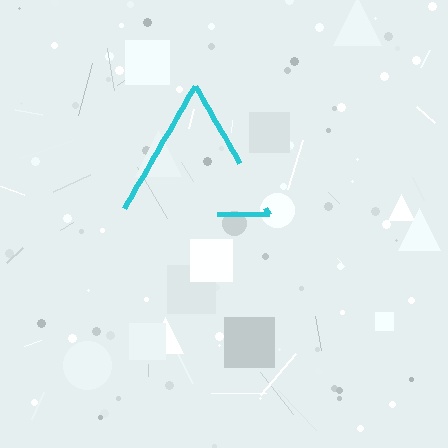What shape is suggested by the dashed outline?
The dashed outline suggests a triangle.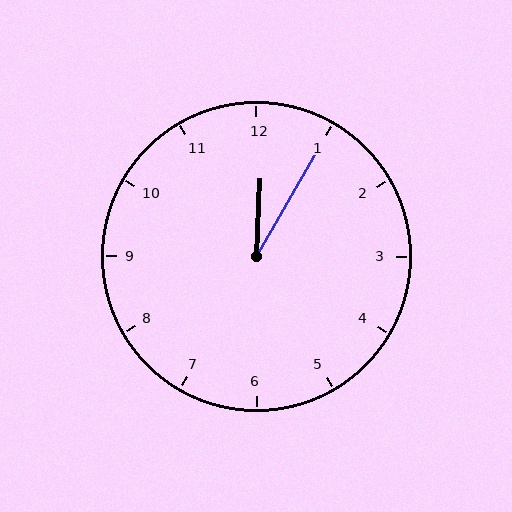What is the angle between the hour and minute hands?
Approximately 28 degrees.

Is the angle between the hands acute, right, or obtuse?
It is acute.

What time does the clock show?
12:05.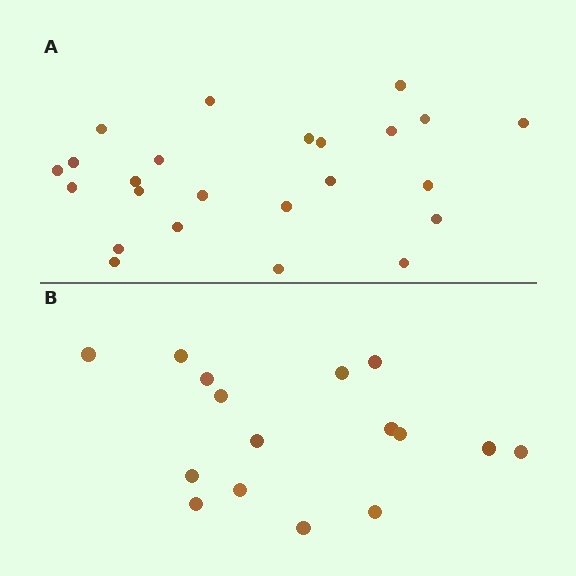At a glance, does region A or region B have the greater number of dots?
Region A (the top region) has more dots.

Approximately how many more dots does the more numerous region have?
Region A has roughly 8 or so more dots than region B.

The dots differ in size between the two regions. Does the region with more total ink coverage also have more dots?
No. Region B has more total ink coverage because its dots are larger, but region A actually contains more individual dots. Total area can be misleading — the number of items is what matters here.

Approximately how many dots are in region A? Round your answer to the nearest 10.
About 20 dots. (The exact count is 24, which rounds to 20.)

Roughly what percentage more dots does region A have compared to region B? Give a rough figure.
About 50% more.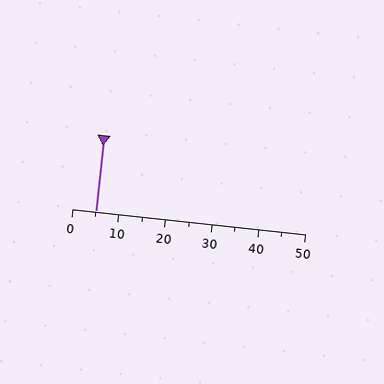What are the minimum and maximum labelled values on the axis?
The axis runs from 0 to 50.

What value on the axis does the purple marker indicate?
The marker indicates approximately 5.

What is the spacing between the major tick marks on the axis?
The major ticks are spaced 10 apart.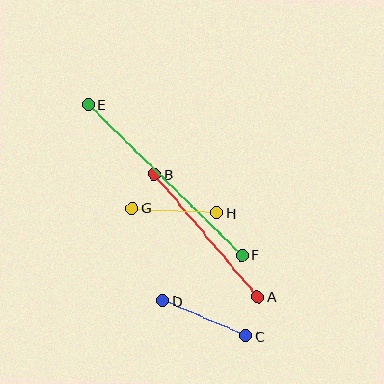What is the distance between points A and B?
The distance is approximately 160 pixels.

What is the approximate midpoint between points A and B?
The midpoint is at approximately (206, 235) pixels.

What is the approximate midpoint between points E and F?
The midpoint is at approximately (165, 180) pixels.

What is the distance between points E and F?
The distance is approximately 215 pixels.